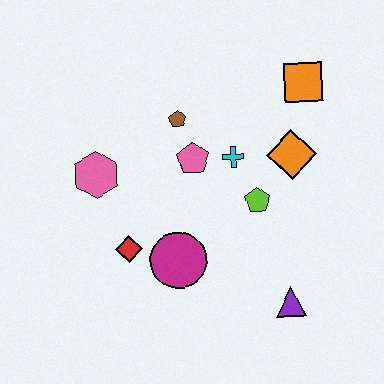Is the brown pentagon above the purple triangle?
Yes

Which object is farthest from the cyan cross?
The purple triangle is farthest from the cyan cross.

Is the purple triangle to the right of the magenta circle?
Yes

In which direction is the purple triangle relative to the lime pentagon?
The purple triangle is below the lime pentagon.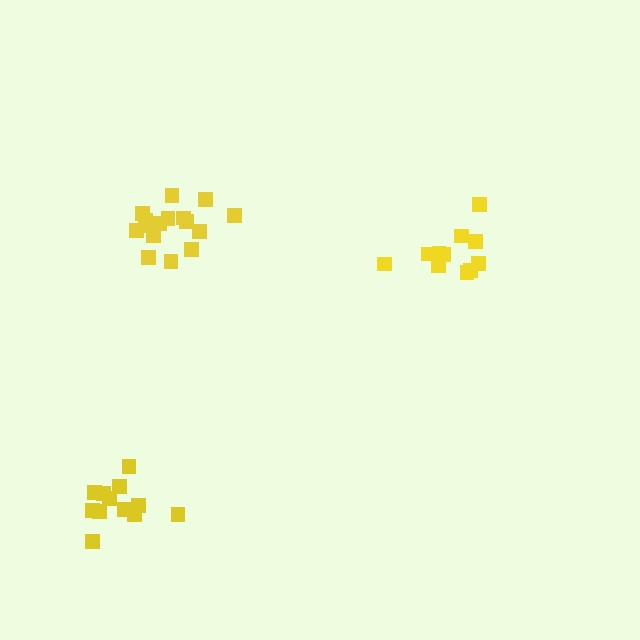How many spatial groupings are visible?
There are 3 spatial groupings.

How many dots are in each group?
Group 1: 11 dots, Group 2: 12 dots, Group 3: 16 dots (39 total).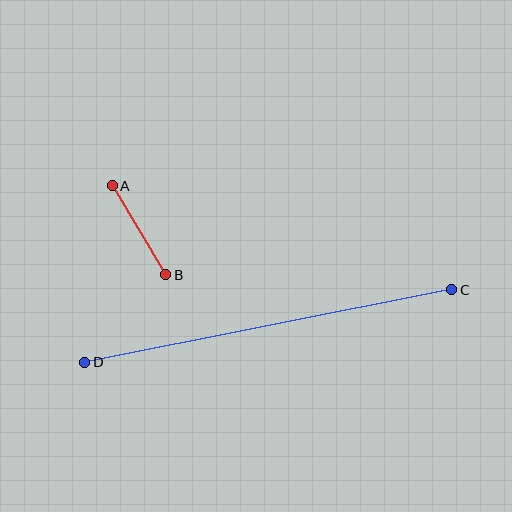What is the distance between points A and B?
The distance is approximately 104 pixels.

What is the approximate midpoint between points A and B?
The midpoint is at approximately (139, 230) pixels.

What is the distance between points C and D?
The distance is approximately 374 pixels.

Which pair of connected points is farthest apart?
Points C and D are farthest apart.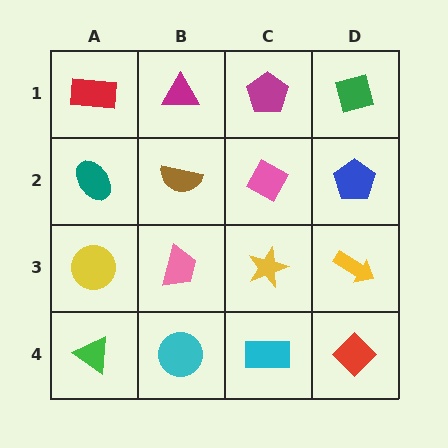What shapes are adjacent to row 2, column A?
A red rectangle (row 1, column A), a yellow circle (row 3, column A), a brown semicircle (row 2, column B).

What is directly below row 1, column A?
A teal ellipse.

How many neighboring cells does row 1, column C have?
3.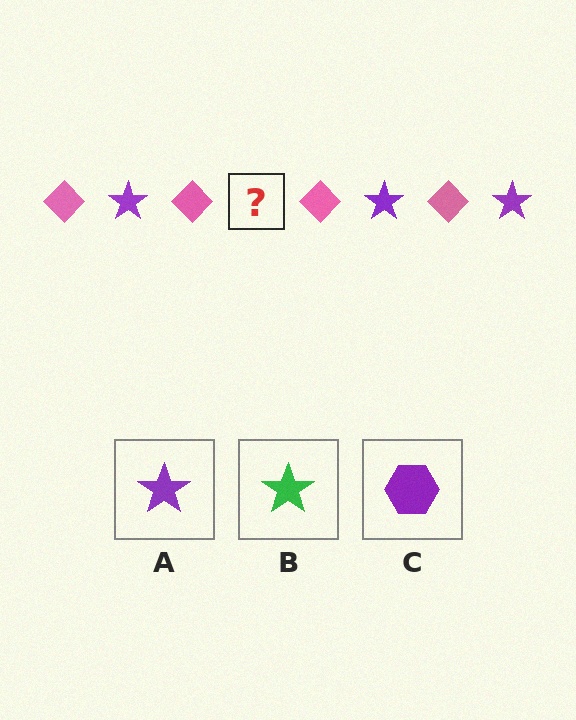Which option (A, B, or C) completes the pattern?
A.